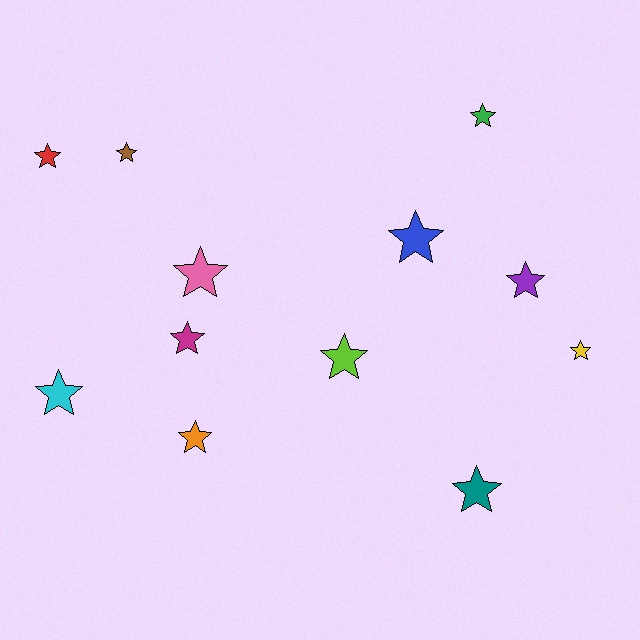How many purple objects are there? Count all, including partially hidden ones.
There is 1 purple object.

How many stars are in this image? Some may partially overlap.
There are 12 stars.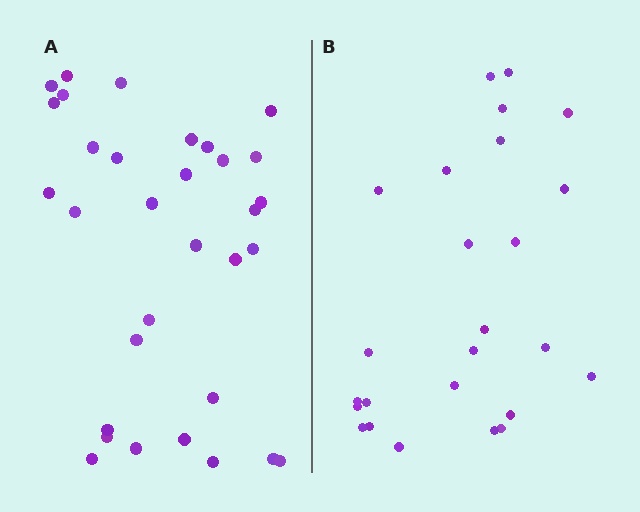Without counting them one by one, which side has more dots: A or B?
Region A (the left region) has more dots.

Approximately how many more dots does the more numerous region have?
Region A has roughly 8 or so more dots than region B.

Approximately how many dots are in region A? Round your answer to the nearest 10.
About 30 dots. (The exact count is 32, which rounds to 30.)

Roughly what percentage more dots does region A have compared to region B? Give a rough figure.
About 30% more.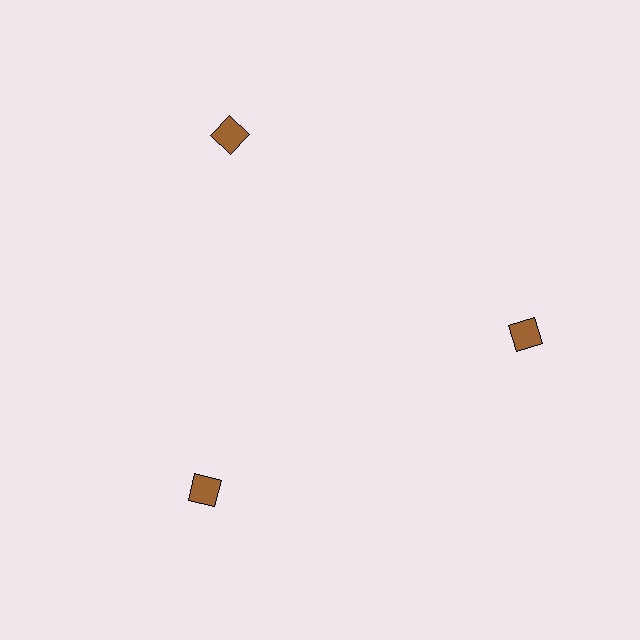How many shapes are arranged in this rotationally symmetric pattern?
There are 3 shapes, arranged in 3 groups of 1.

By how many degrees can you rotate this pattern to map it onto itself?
The pattern maps onto itself every 120 degrees of rotation.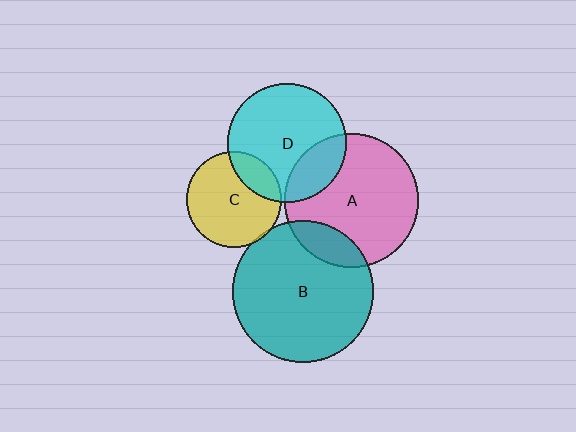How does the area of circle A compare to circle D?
Approximately 1.3 times.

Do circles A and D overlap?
Yes.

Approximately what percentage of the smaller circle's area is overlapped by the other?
Approximately 20%.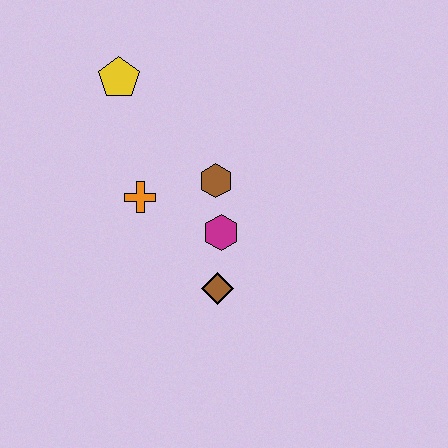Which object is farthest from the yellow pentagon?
The brown diamond is farthest from the yellow pentagon.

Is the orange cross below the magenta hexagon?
No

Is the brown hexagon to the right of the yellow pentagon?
Yes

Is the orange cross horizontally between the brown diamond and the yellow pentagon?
Yes